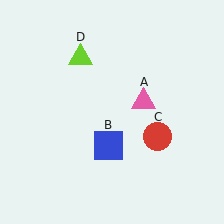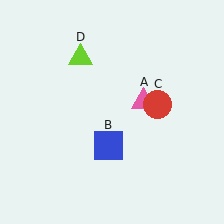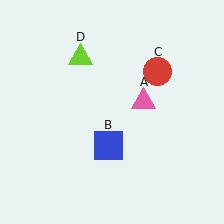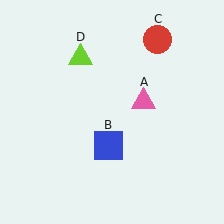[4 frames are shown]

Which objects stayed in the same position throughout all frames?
Pink triangle (object A) and blue square (object B) and lime triangle (object D) remained stationary.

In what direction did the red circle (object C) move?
The red circle (object C) moved up.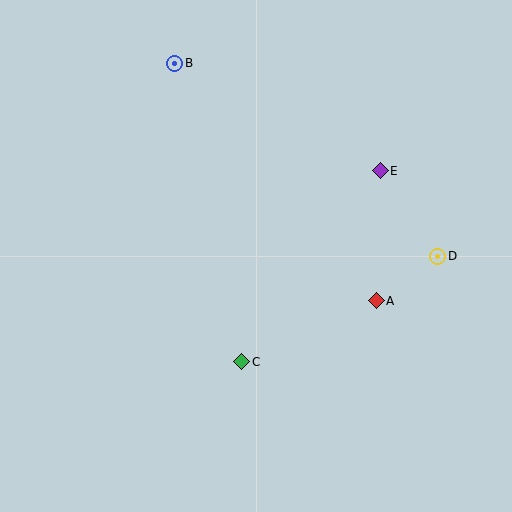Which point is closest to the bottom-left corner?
Point C is closest to the bottom-left corner.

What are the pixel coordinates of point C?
Point C is at (242, 362).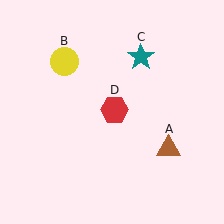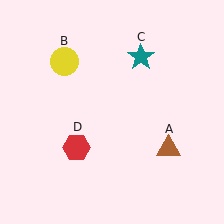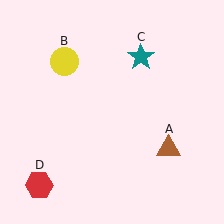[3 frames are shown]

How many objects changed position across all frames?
1 object changed position: red hexagon (object D).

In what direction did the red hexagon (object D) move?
The red hexagon (object D) moved down and to the left.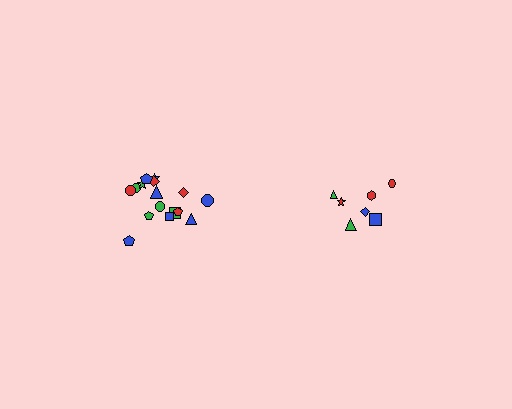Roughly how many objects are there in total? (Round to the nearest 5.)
Roughly 25 objects in total.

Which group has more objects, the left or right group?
The left group.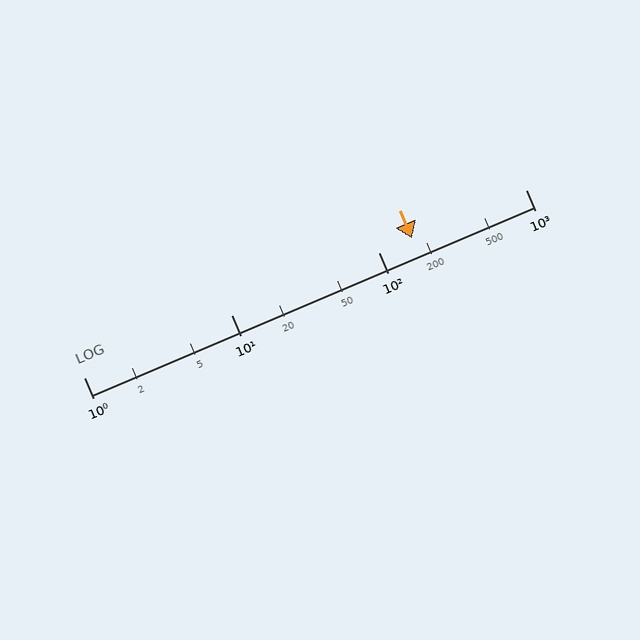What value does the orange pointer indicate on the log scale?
The pointer indicates approximately 170.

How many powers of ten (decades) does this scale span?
The scale spans 3 decades, from 1 to 1000.